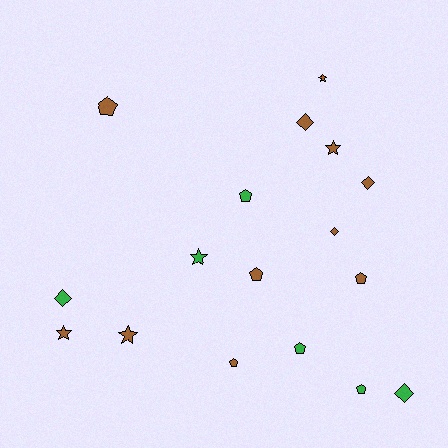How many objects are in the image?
There are 17 objects.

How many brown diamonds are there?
There are 3 brown diamonds.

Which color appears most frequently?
Brown, with 11 objects.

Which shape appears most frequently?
Pentagon, with 7 objects.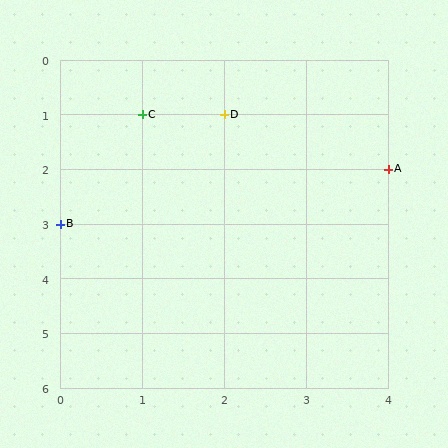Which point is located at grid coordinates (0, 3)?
Point B is at (0, 3).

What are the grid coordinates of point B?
Point B is at grid coordinates (0, 3).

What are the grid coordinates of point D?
Point D is at grid coordinates (2, 1).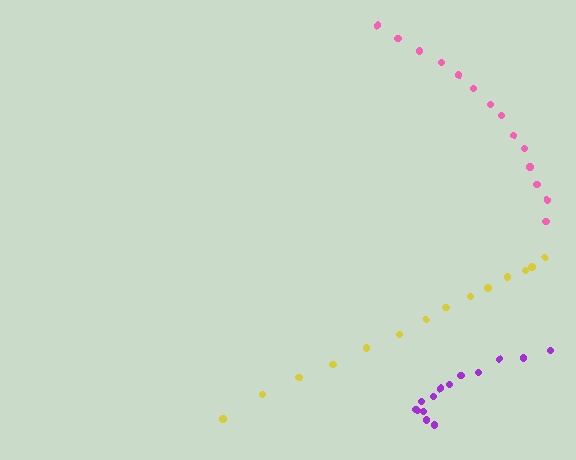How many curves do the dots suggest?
There are 3 distinct paths.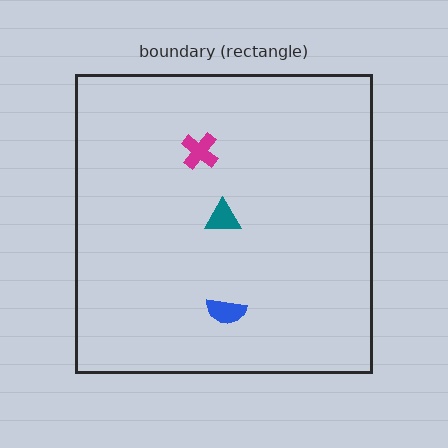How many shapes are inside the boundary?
3 inside, 0 outside.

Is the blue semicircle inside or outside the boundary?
Inside.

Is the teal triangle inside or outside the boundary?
Inside.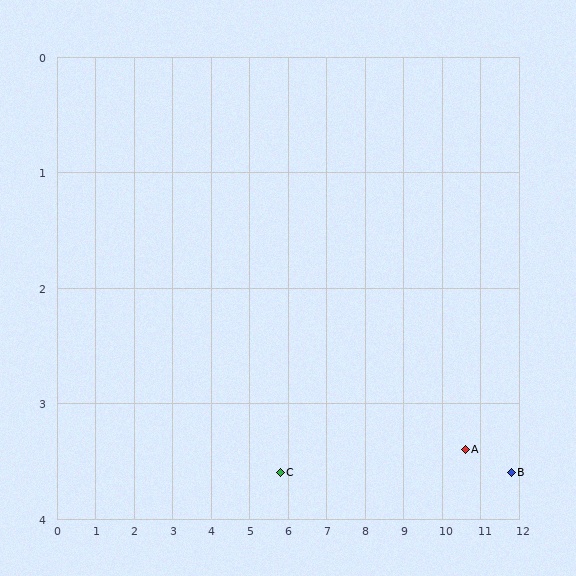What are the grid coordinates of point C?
Point C is at approximately (5.8, 3.6).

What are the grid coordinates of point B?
Point B is at approximately (11.8, 3.6).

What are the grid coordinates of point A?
Point A is at approximately (10.6, 3.4).